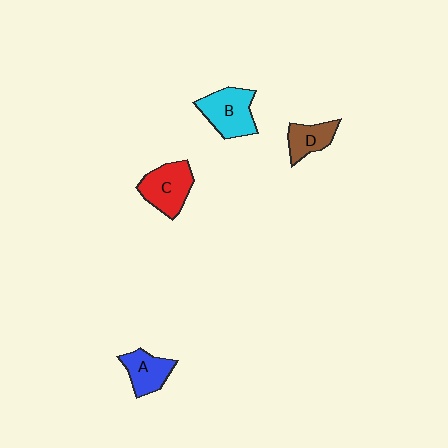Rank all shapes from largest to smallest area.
From largest to smallest: B (cyan), C (red), A (blue), D (brown).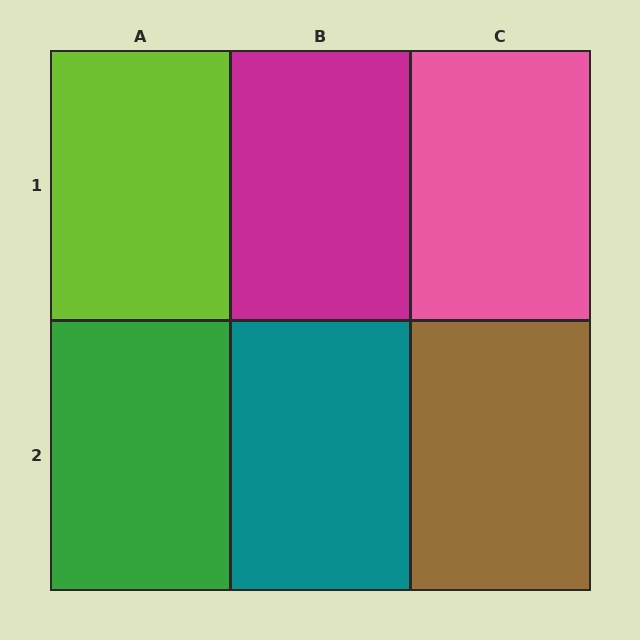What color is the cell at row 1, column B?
Magenta.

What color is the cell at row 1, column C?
Pink.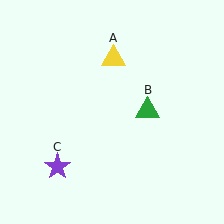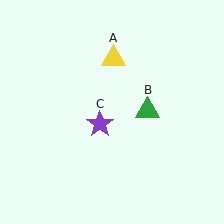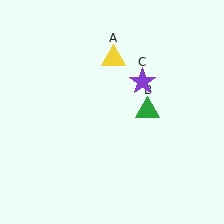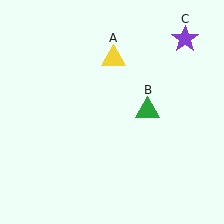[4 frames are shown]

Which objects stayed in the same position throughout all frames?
Yellow triangle (object A) and green triangle (object B) remained stationary.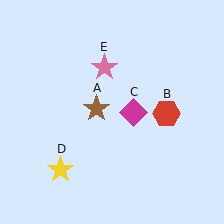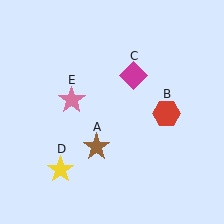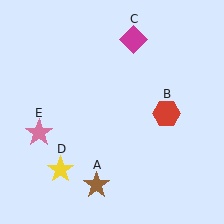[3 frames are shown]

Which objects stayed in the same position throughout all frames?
Red hexagon (object B) and yellow star (object D) remained stationary.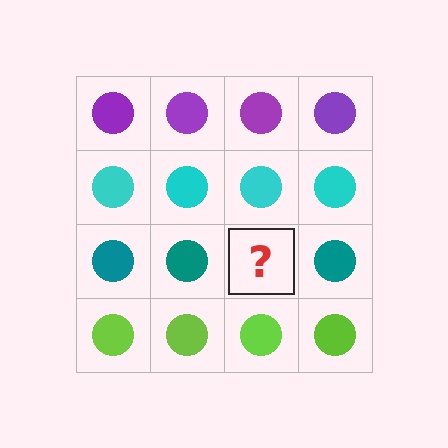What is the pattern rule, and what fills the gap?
The rule is that each row has a consistent color. The gap should be filled with a teal circle.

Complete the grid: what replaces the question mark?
The question mark should be replaced with a teal circle.